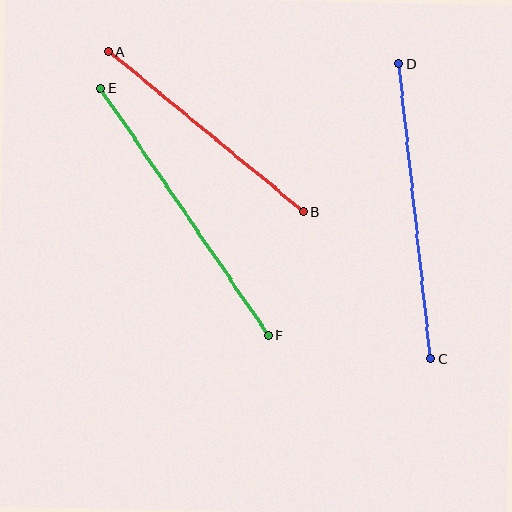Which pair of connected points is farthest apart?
Points E and F are farthest apart.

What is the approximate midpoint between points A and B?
The midpoint is at approximately (206, 132) pixels.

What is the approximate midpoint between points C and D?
The midpoint is at approximately (415, 211) pixels.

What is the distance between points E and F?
The distance is approximately 299 pixels.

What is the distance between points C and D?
The distance is approximately 296 pixels.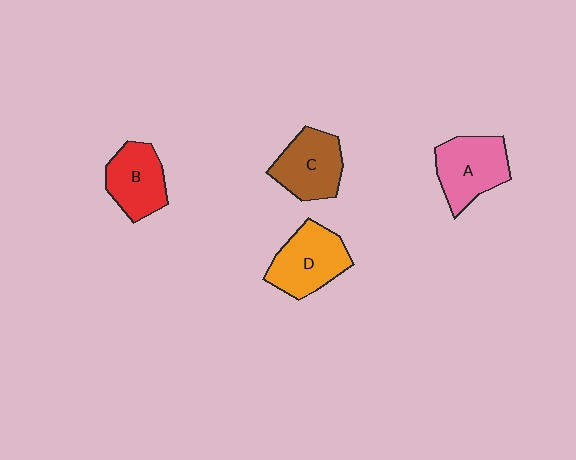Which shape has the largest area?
Shape D (orange).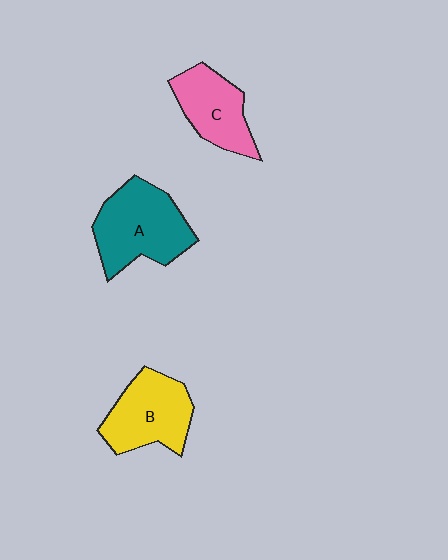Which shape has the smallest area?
Shape C (pink).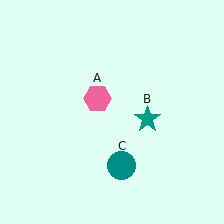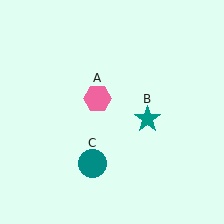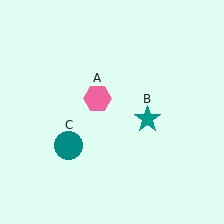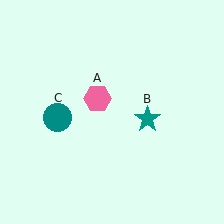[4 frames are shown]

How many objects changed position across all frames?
1 object changed position: teal circle (object C).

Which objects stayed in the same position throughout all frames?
Pink hexagon (object A) and teal star (object B) remained stationary.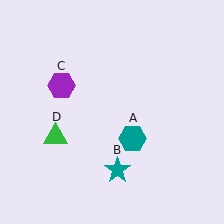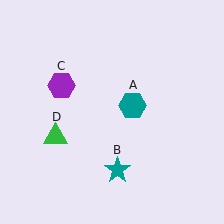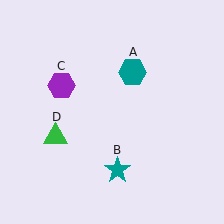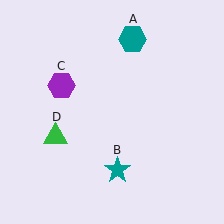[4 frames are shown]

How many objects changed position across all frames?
1 object changed position: teal hexagon (object A).